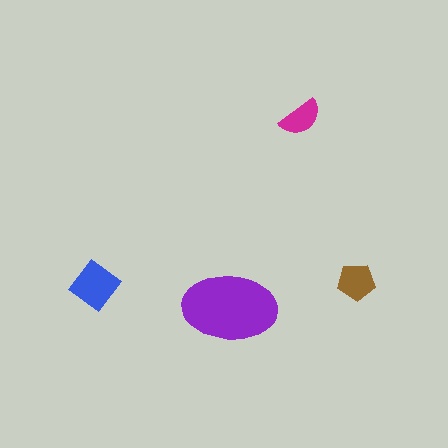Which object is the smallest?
The magenta semicircle.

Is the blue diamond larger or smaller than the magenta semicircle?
Larger.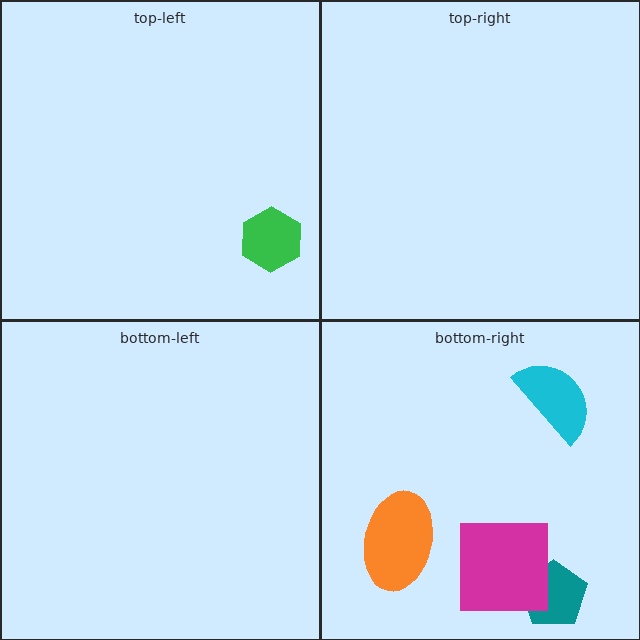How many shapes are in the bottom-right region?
4.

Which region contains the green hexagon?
The top-left region.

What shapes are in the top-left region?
The green hexagon.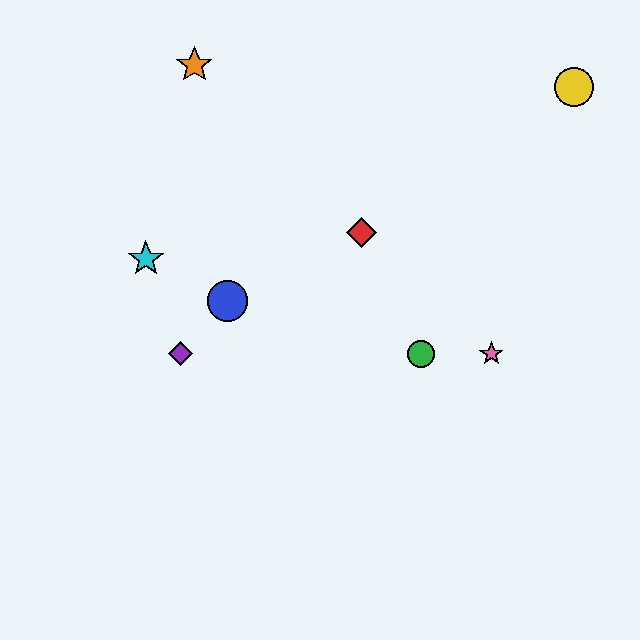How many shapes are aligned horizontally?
3 shapes (the green circle, the purple diamond, the pink star) are aligned horizontally.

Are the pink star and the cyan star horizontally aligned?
No, the pink star is at y≈353 and the cyan star is at y≈259.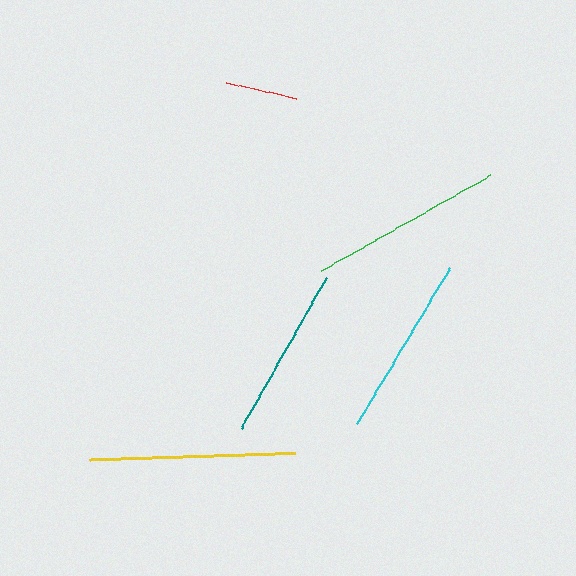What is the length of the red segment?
The red segment is approximately 71 pixels long.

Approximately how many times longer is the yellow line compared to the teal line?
The yellow line is approximately 1.2 times the length of the teal line.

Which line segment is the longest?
The yellow line is the longest at approximately 207 pixels.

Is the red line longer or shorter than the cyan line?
The cyan line is longer than the red line.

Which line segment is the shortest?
The red line is the shortest at approximately 71 pixels.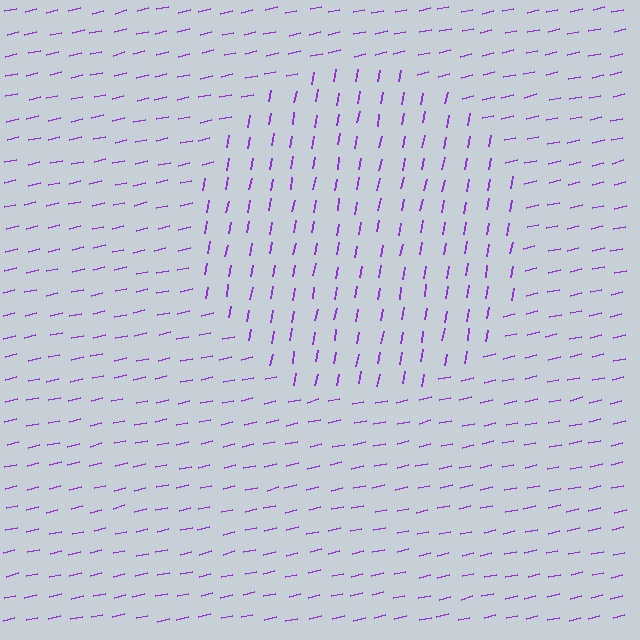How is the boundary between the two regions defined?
The boundary is defined purely by a change in line orientation (approximately 67 degrees difference). All lines are the same color and thickness.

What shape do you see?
I see a circle.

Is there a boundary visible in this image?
Yes, there is a texture boundary formed by a change in line orientation.